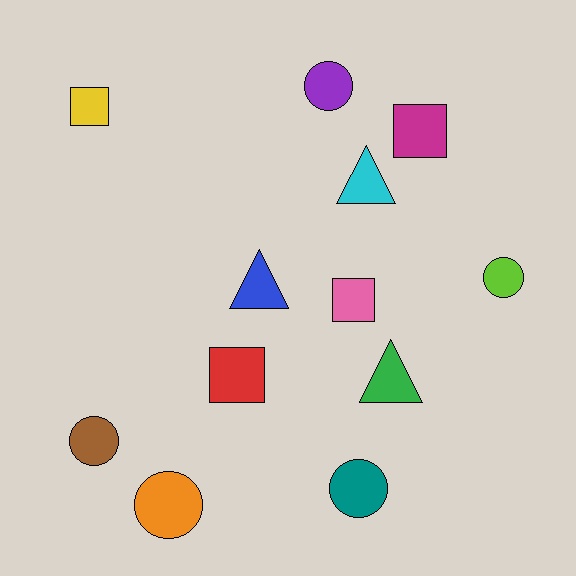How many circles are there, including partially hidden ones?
There are 5 circles.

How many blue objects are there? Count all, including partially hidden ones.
There is 1 blue object.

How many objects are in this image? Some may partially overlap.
There are 12 objects.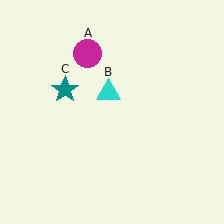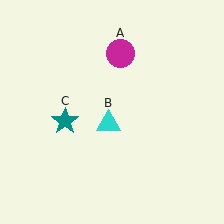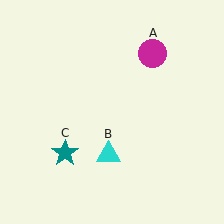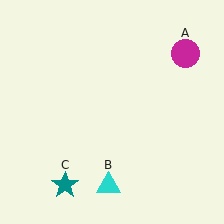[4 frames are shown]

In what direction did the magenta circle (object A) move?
The magenta circle (object A) moved right.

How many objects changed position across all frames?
3 objects changed position: magenta circle (object A), cyan triangle (object B), teal star (object C).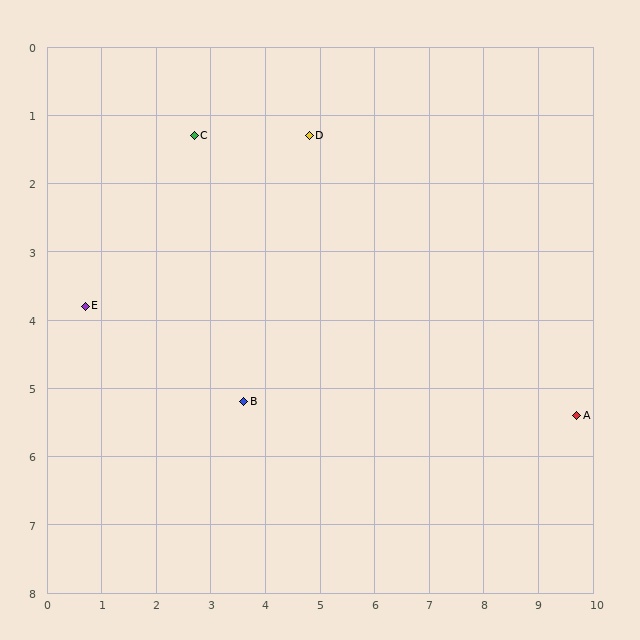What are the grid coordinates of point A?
Point A is at approximately (9.7, 5.4).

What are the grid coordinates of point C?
Point C is at approximately (2.7, 1.3).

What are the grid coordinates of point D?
Point D is at approximately (4.8, 1.3).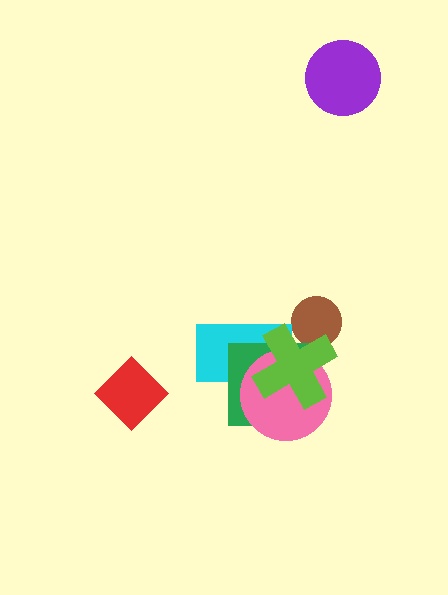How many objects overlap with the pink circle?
3 objects overlap with the pink circle.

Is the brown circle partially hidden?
Yes, it is partially covered by another shape.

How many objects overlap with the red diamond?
0 objects overlap with the red diamond.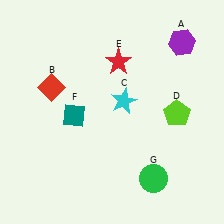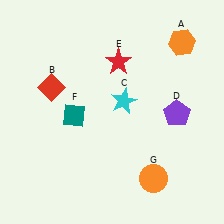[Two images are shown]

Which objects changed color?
A changed from purple to orange. D changed from lime to purple. G changed from green to orange.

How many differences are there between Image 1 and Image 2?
There are 3 differences between the two images.